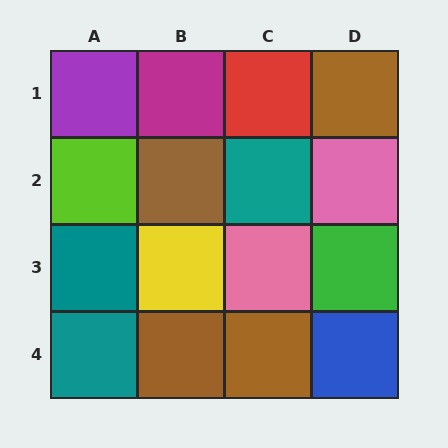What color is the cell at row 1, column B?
Magenta.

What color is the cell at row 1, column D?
Brown.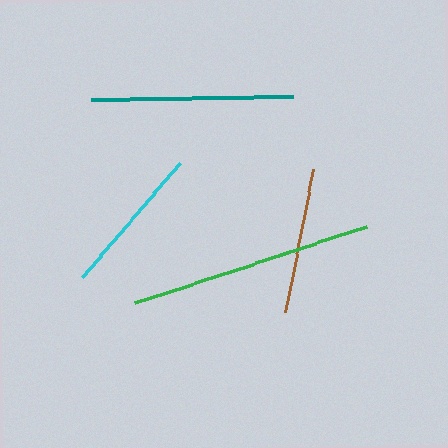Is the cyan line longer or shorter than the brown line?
The cyan line is longer than the brown line.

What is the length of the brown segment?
The brown segment is approximately 146 pixels long.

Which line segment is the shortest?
The brown line is the shortest at approximately 146 pixels.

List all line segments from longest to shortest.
From longest to shortest: green, teal, cyan, brown.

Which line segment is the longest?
The green line is the longest at approximately 244 pixels.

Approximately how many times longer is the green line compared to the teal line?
The green line is approximately 1.2 times the length of the teal line.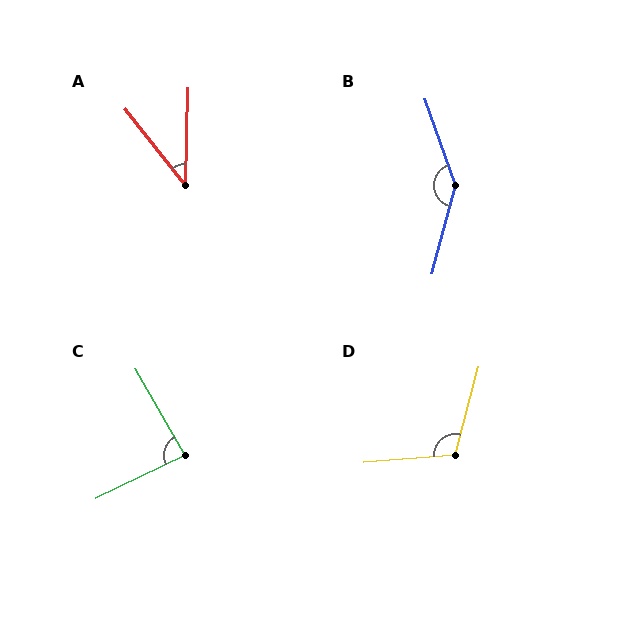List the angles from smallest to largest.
A (40°), C (86°), D (110°), B (146°).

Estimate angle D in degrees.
Approximately 110 degrees.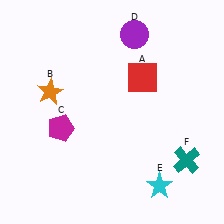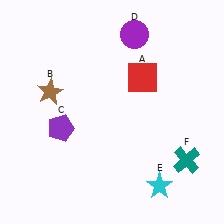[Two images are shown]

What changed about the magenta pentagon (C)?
In Image 1, C is magenta. In Image 2, it changed to purple.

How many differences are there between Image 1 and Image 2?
There are 2 differences between the two images.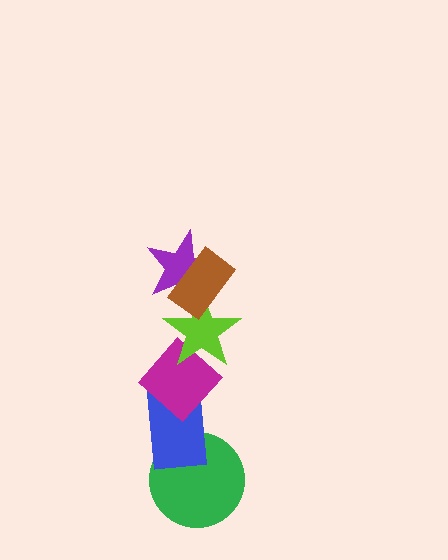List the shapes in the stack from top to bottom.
From top to bottom: the brown rectangle, the purple star, the lime star, the magenta diamond, the blue rectangle, the green circle.